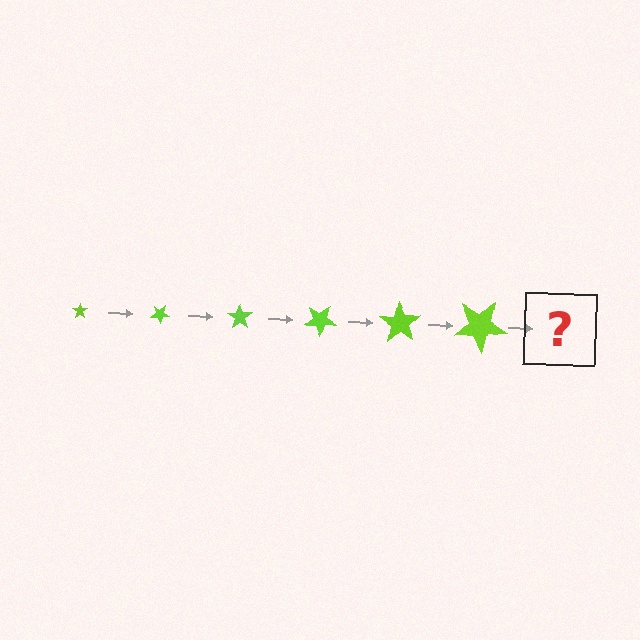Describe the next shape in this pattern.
It should be a star, larger than the previous one and rotated 210 degrees from the start.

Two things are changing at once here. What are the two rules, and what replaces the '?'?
The two rules are that the star grows larger each step and it rotates 35 degrees each step. The '?' should be a star, larger than the previous one and rotated 210 degrees from the start.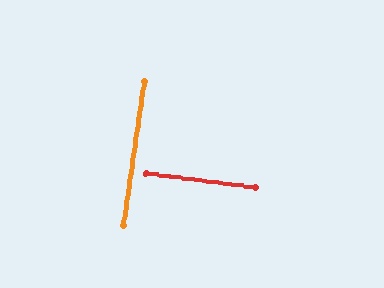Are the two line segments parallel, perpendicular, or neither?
Perpendicular — they meet at approximately 90°.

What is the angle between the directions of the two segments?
Approximately 90 degrees.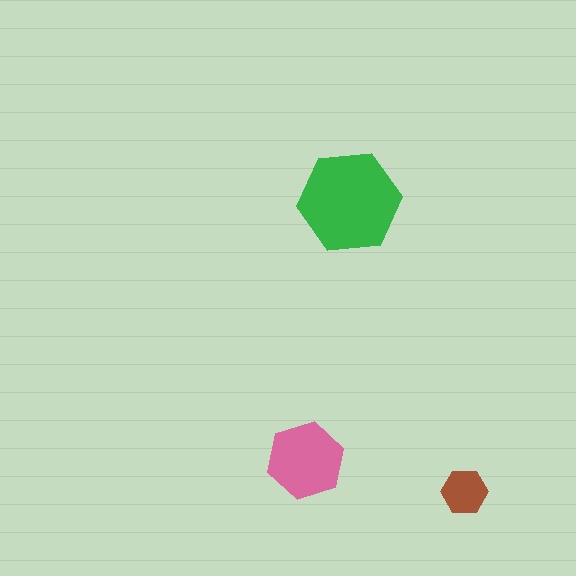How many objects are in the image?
There are 3 objects in the image.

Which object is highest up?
The green hexagon is topmost.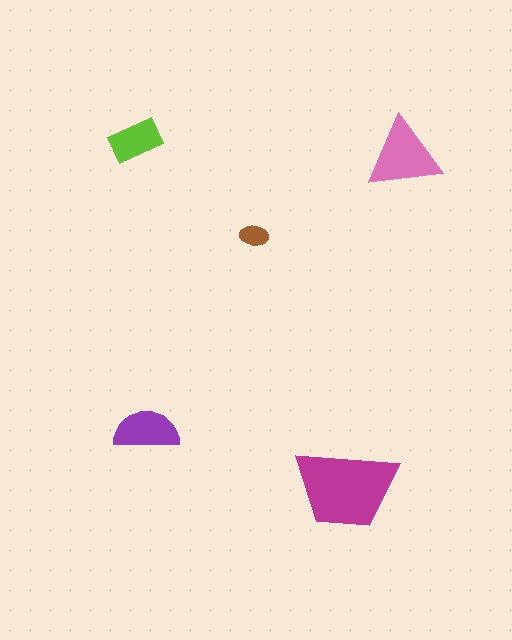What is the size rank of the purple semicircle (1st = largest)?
3rd.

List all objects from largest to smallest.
The magenta trapezoid, the pink triangle, the purple semicircle, the lime rectangle, the brown ellipse.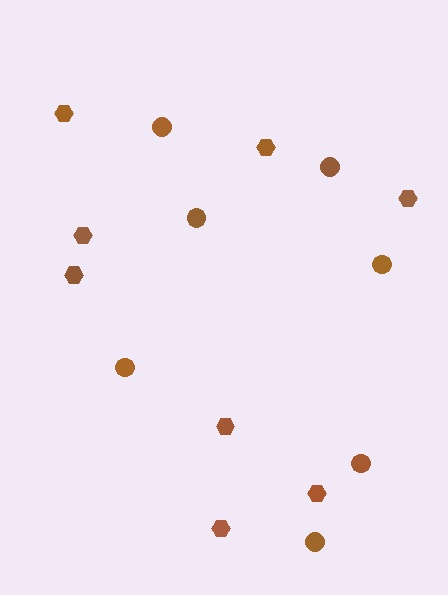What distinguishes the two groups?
There are 2 groups: one group of circles (7) and one group of hexagons (8).